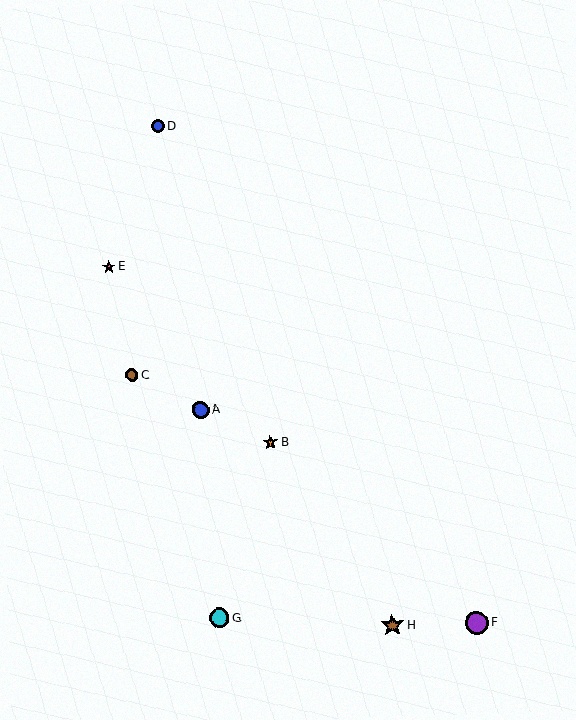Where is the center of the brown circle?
The center of the brown circle is at (132, 375).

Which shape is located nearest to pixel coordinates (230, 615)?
The cyan circle (labeled G) at (220, 618) is nearest to that location.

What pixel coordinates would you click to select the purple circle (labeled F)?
Click at (477, 623) to select the purple circle F.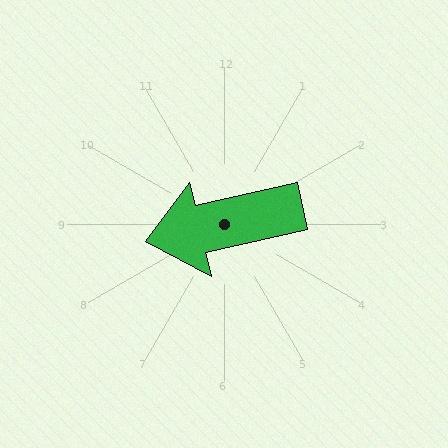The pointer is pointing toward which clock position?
Roughly 9 o'clock.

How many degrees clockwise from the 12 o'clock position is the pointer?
Approximately 257 degrees.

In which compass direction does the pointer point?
West.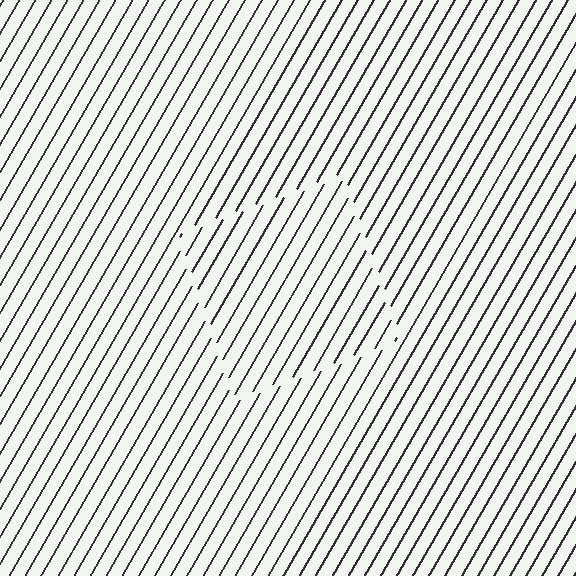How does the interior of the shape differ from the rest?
The interior of the shape contains the same grating, shifted by half a period — the contour is defined by the phase discontinuity where line-ends from the inner and outer gratings abut.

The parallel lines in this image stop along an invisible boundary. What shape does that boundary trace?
An illusory square. The interior of the shape contains the same grating, shifted by half a period — the contour is defined by the phase discontinuity where line-ends from the inner and outer gratings abut.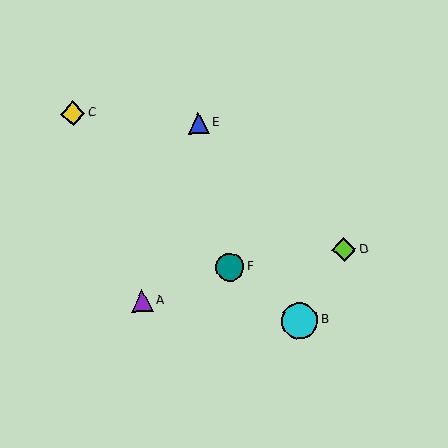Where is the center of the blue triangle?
The center of the blue triangle is at (199, 123).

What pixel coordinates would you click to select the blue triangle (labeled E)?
Click at (199, 123) to select the blue triangle E.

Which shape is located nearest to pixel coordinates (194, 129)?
The blue triangle (labeled E) at (199, 123) is nearest to that location.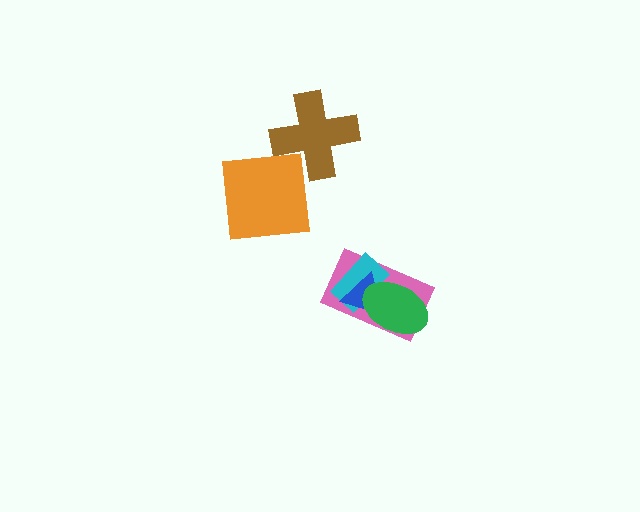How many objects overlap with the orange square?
0 objects overlap with the orange square.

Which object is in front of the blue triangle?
The green ellipse is in front of the blue triangle.